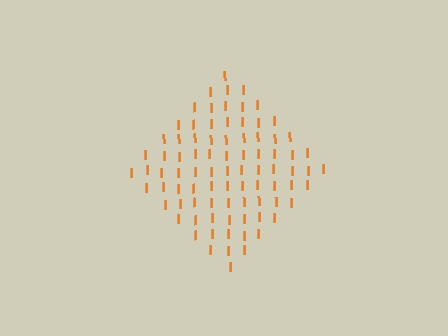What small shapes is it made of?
It is made of small letter I's.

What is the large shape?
The large shape is a diamond.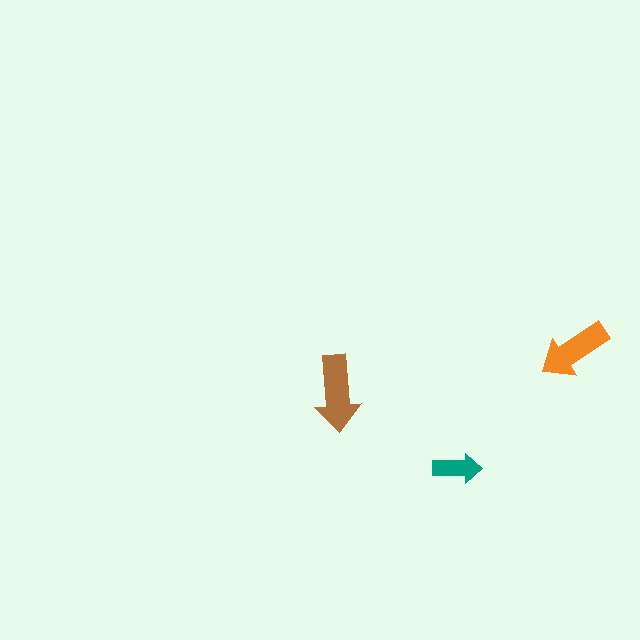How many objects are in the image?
There are 3 objects in the image.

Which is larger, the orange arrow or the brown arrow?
The brown one.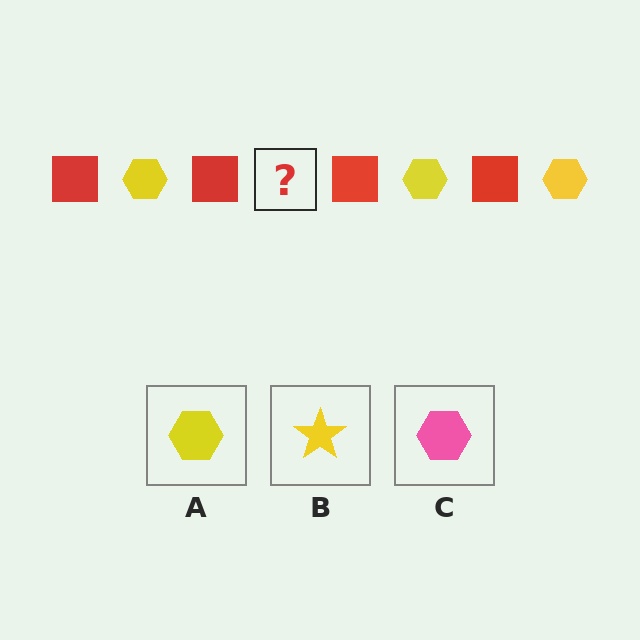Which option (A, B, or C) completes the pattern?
A.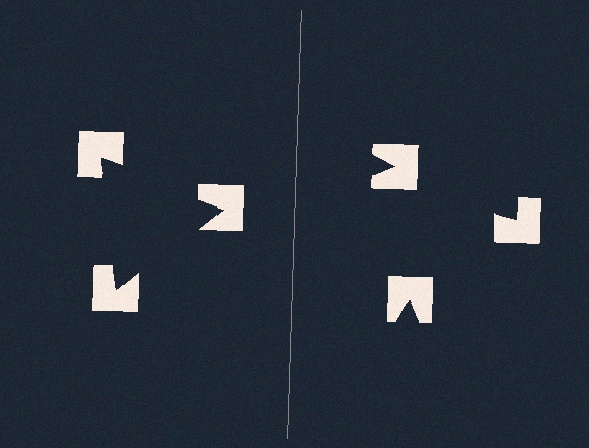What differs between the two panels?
The notched squares are positioned identically on both sides; only the wedge orientations differ. On the left they align to a triangle; on the right they are misaligned.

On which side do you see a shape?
An illusory triangle appears on the left side. On the right side the wedge cuts are rotated, so no coherent shape forms.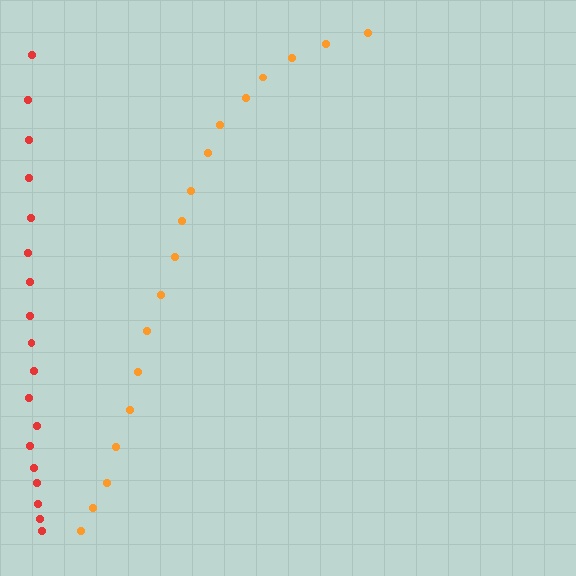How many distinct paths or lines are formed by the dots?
There are 2 distinct paths.